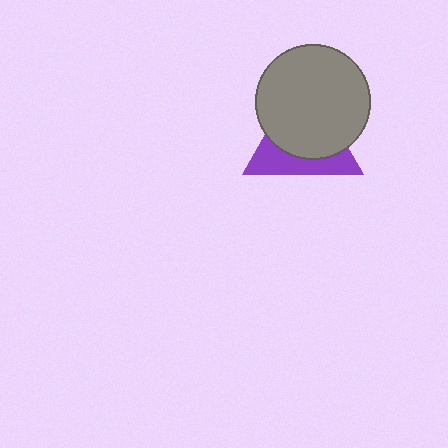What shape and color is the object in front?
The object in front is a gray circle.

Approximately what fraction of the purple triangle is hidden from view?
Roughly 62% of the purple triangle is hidden behind the gray circle.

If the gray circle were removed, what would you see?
You would see the complete purple triangle.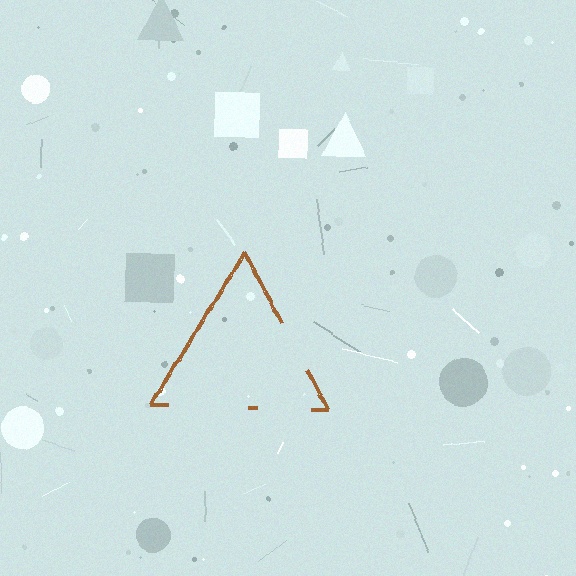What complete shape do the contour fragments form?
The contour fragments form a triangle.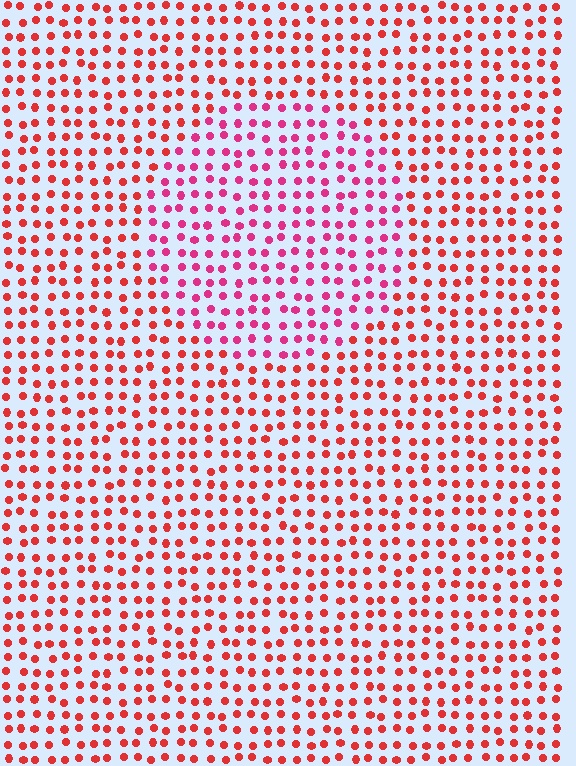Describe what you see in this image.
The image is filled with small red elements in a uniform arrangement. A circle-shaped region is visible where the elements are tinted to a slightly different hue, forming a subtle color boundary.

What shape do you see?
I see a circle.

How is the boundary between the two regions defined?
The boundary is defined purely by a slight shift in hue (about 29 degrees). Spacing, size, and orientation are identical on both sides.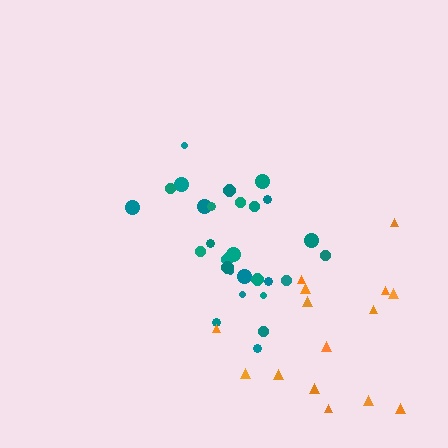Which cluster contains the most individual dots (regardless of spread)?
Teal (28).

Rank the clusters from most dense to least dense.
teal, orange.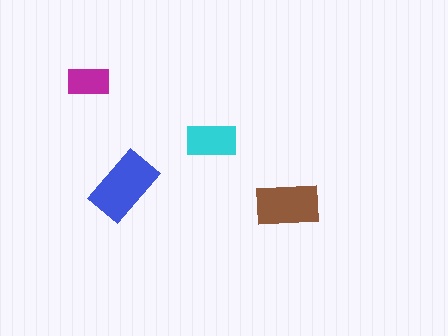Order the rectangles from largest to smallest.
the blue one, the brown one, the cyan one, the magenta one.